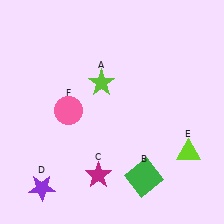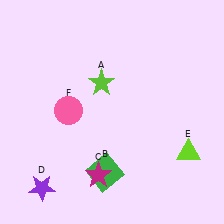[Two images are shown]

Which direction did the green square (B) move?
The green square (B) moved left.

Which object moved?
The green square (B) moved left.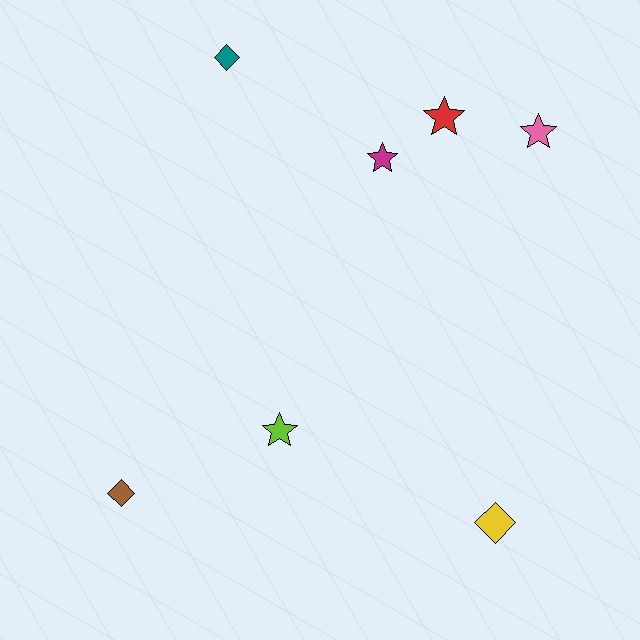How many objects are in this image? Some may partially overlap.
There are 7 objects.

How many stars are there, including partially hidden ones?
There are 4 stars.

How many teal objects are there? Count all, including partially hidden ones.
There is 1 teal object.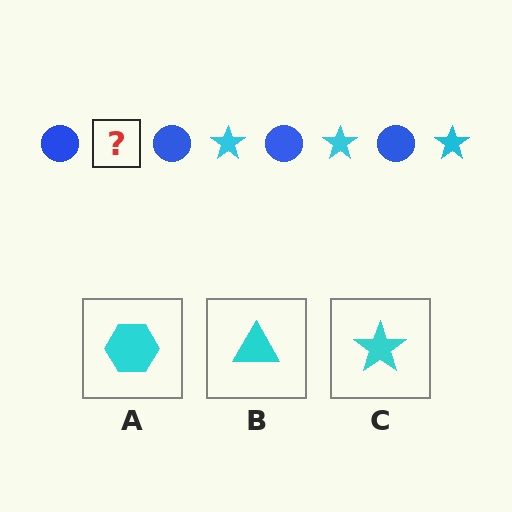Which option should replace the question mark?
Option C.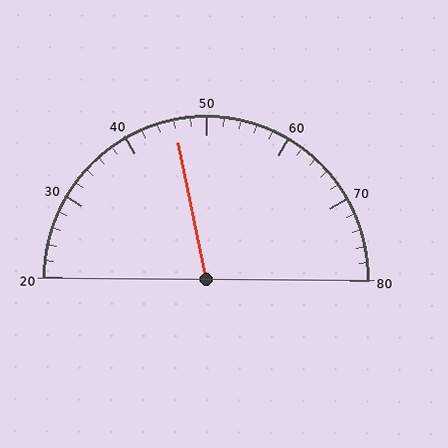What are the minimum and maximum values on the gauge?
The gauge ranges from 20 to 80.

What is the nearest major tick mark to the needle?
The nearest major tick mark is 50.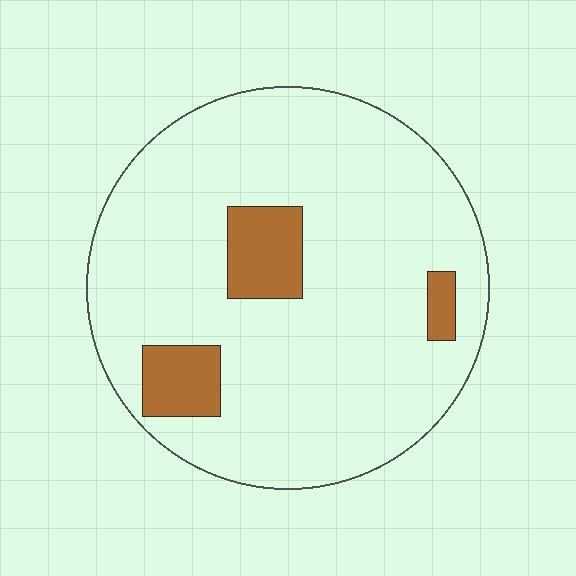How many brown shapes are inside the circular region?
3.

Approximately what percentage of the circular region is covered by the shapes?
Approximately 10%.